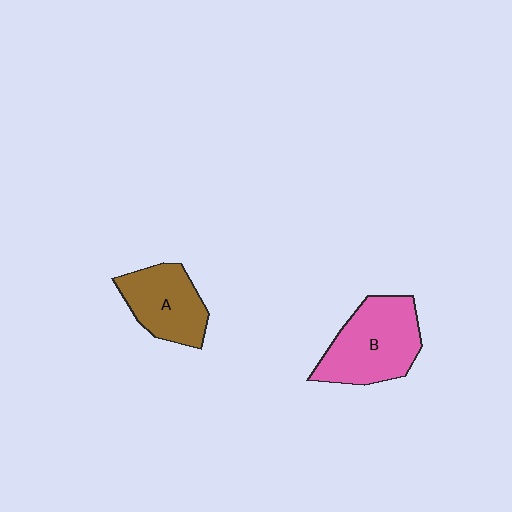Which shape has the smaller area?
Shape A (brown).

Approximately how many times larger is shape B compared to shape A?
Approximately 1.3 times.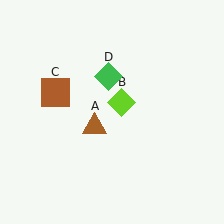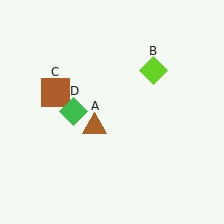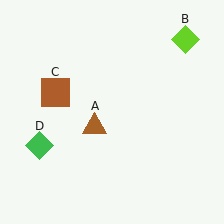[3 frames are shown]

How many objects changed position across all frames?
2 objects changed position: lime diamond (object B), green diamond (object D).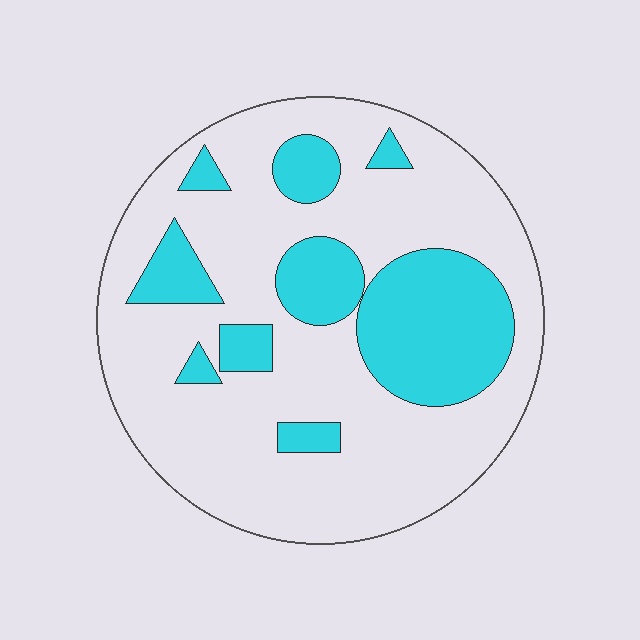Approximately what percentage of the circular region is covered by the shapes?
Approximately 25%.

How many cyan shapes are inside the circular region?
9.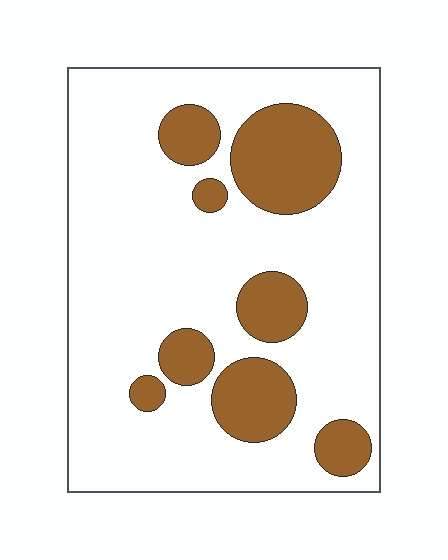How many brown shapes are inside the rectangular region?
8.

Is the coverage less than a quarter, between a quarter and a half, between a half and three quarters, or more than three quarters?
Less than a quarter.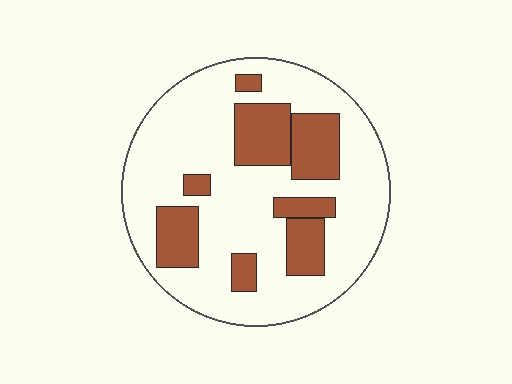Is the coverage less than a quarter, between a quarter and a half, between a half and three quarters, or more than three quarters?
Between a quarter and a half.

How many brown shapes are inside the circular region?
8.